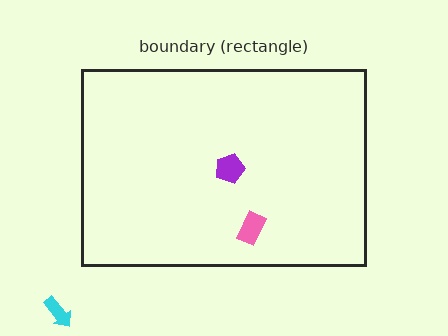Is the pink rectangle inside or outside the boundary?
Inside.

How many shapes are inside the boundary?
2 inside, 1 outside.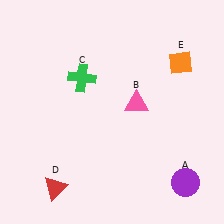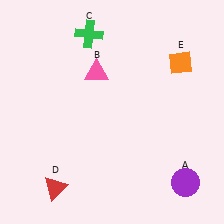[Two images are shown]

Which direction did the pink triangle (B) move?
The pink triangle (B) moved left.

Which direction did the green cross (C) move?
The green cross (C) moved up.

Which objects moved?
The objects that moved are: the pink triangle (B), the green cross (C).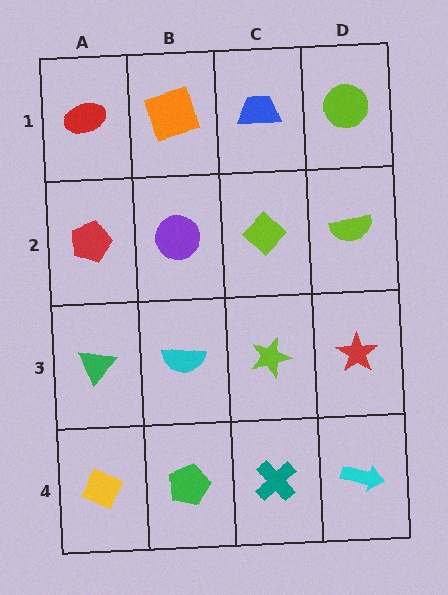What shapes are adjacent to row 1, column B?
A purple circle (row 2, column B), a red ellipse (row 1, column A), a blue trapezoid (row 1, column C).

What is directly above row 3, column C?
A lime diamond.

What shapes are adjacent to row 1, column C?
A lime diamond (row 2, column C), an orange square (row 1, column B), a lime circle (row 1, column D).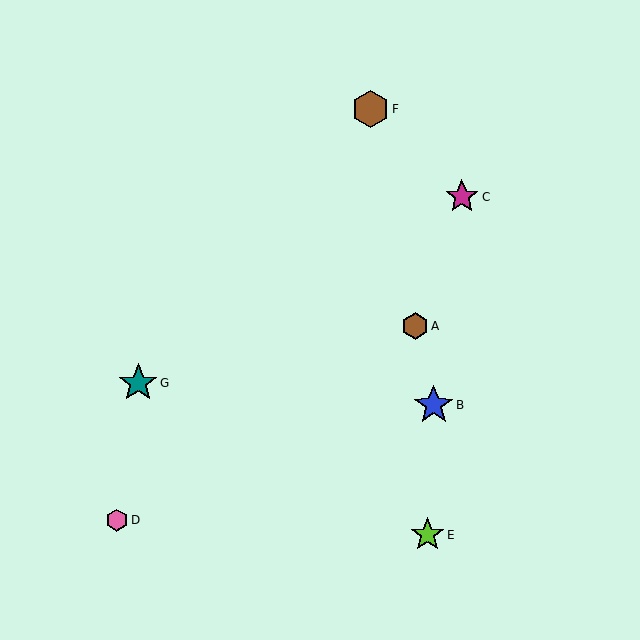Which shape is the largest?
The blue star (labeled B) is the largest.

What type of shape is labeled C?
Shape C is a magenta star.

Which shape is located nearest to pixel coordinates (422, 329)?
The brown hexagon (labeled A) at (415, 326) is nearest to that location.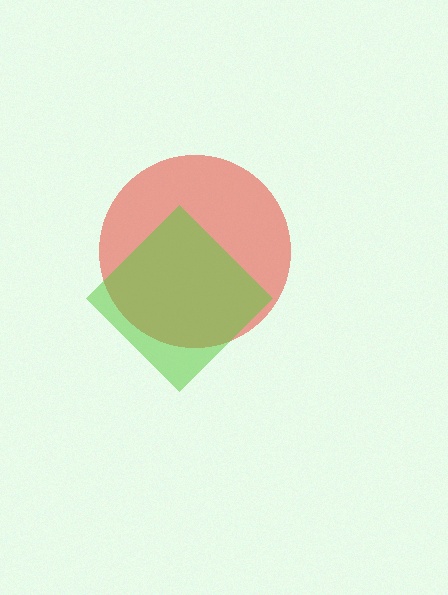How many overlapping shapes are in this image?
There are 2 overlapping shapes in the image.